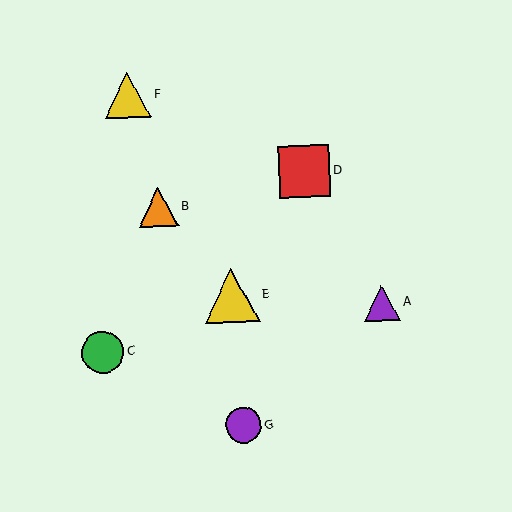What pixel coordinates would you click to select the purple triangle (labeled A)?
Click at (382, 303) to select the purple triangle A.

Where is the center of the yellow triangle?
The center of the yellow triangle is at (128, 95).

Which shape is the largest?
The yellow triangle (labeled E) is the largest.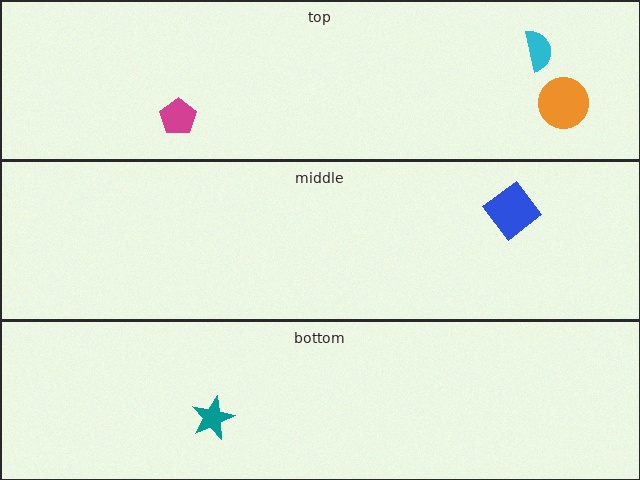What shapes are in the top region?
The cyan semicircle, the orange circle, the magenta pentagon.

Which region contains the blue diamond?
The middle region.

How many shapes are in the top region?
3.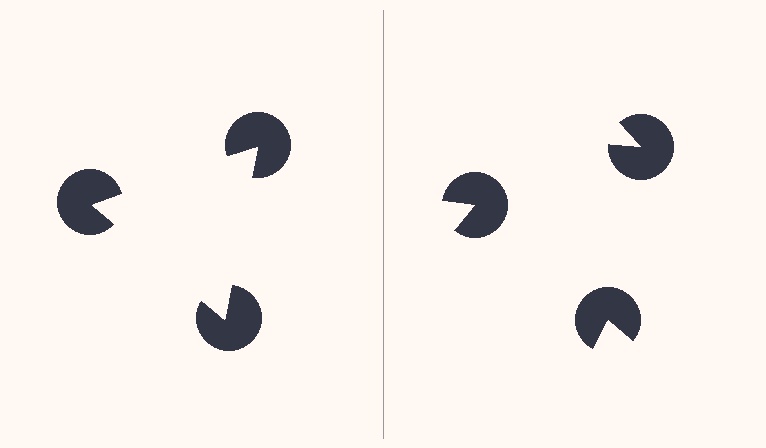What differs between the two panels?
The pac-man discs are positioned identically on both sides; only the wedge orientations differ. On the left they align to a triangle; on the right they are misaligned.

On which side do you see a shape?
An illusory triangle appears on the left side. On the right side the wedge cuts are rotated, so no coherent shape forms.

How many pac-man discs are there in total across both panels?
6 — 3 on each side.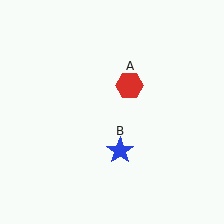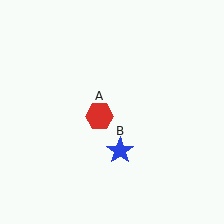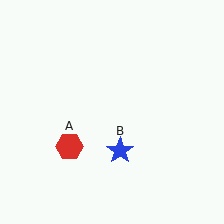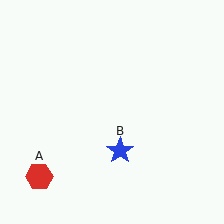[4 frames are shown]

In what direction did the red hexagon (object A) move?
The red hexagon (object A) moved down and to the left.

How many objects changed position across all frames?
1 object changed position: red hexagon (object A).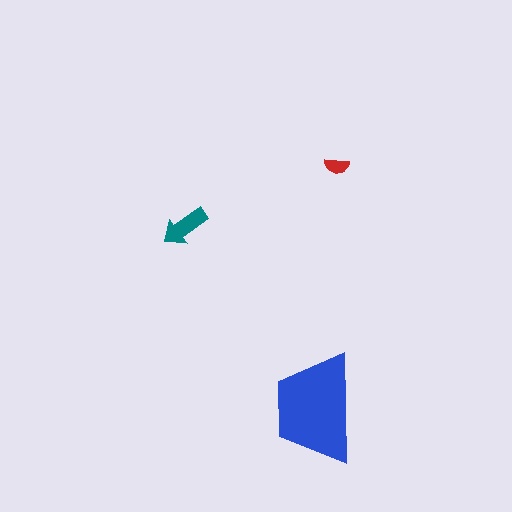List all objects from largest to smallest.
The blue trapezoid, the teal arrow, the red semicircle.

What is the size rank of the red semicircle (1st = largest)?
3rd.